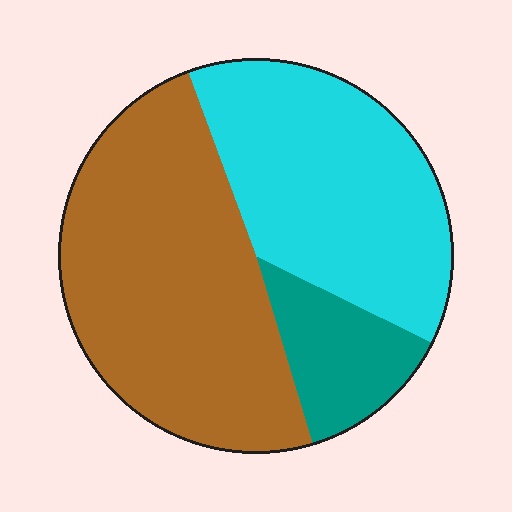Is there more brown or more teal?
Brown.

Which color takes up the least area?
Teal, at roughly 15%.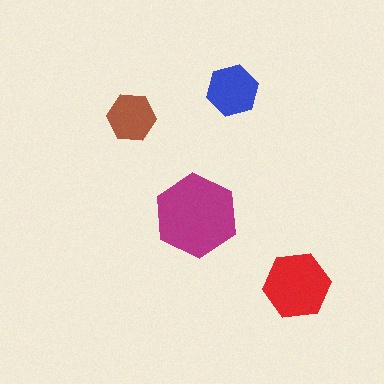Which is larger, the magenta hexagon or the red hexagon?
The magenta one.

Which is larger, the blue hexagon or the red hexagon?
The red one.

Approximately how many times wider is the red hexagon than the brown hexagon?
About 1.5 times wider.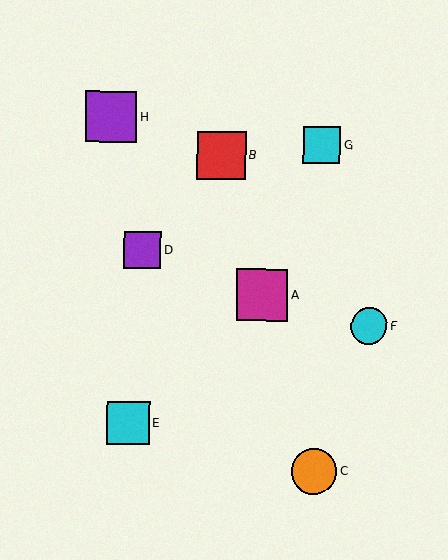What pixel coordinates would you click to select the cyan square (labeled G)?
Click at (322, 146) to select the cyan square G.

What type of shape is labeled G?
Shape G is a cyan square.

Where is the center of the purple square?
The center of the purple square is at (111, 117).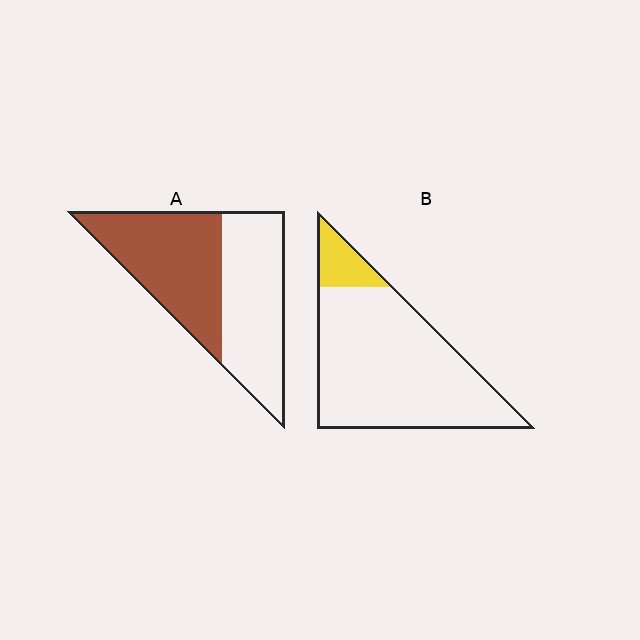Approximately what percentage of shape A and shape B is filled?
A is approximately 50% and B is approximately 10%.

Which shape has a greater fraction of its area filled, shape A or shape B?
Shape A.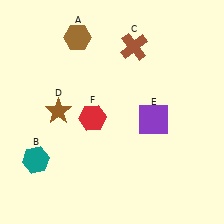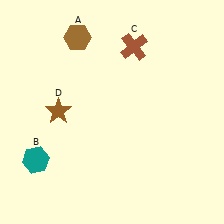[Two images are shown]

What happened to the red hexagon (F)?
The red hexagon (F) was removed in Image 2. It was in the bottom-left area of Image 1.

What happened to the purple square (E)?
The purple square (E) was removed in Image 2. It was in the bottom-right area of Image 1.